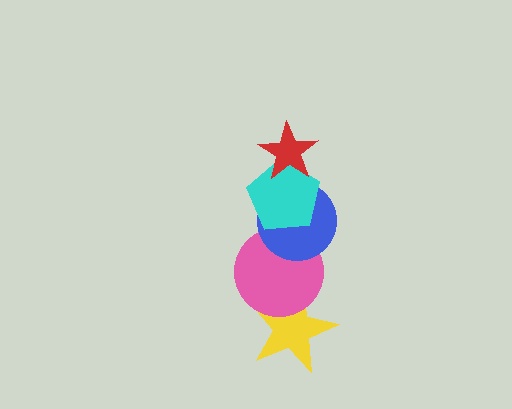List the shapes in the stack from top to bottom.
From top to bottom: the red star, the cyan pentagon, the blue circle, the pink circle, the yellow star.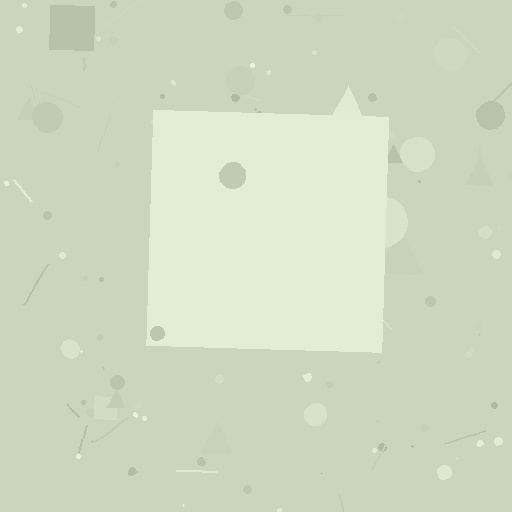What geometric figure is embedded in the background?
A square is embedded in the background.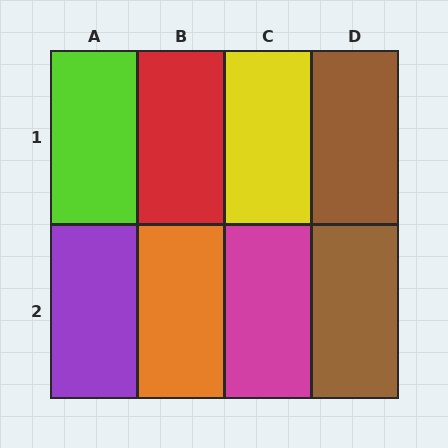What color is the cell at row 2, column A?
Purple.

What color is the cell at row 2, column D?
Brown.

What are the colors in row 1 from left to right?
Lime, red, yellow, brown.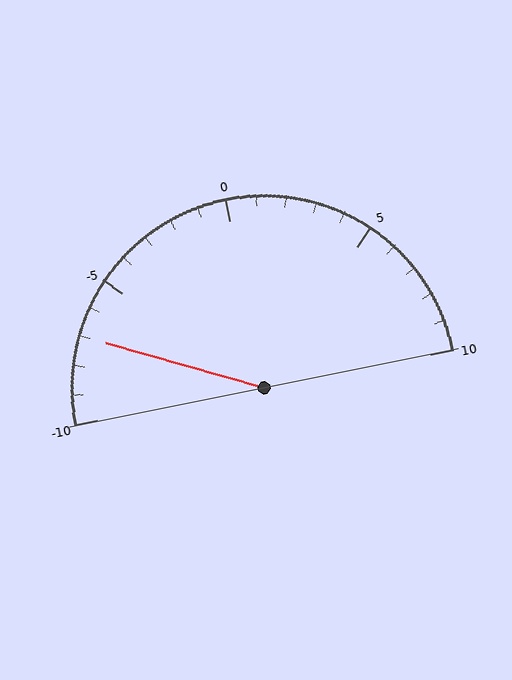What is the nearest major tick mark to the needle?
The nearest major tick mark is -5.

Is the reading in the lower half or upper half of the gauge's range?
The reading is in the lower half of the range (-10 to 10).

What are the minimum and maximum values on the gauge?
The gauge ranges from -10 to 10.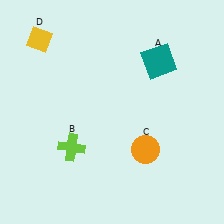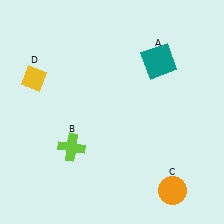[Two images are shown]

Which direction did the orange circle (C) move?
The orange circle (C) moved down.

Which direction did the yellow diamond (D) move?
The yellow diamond (D) moved down.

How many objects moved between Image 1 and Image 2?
2 objects moved between the two images.